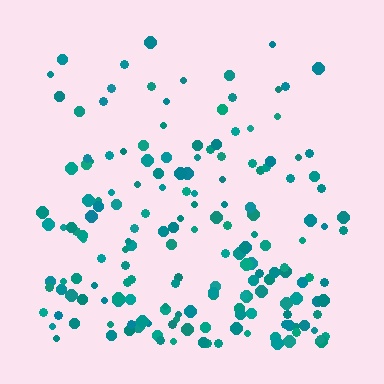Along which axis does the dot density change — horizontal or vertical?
Vertical.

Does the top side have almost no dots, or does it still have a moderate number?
Still a moderate number, just noticeably fewer than the bottom.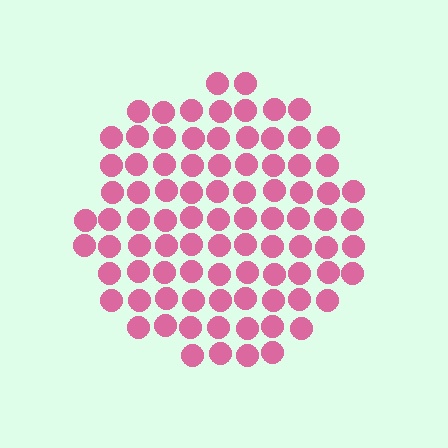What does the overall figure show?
The overall figure shows a circle.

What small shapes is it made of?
It is made of small circles.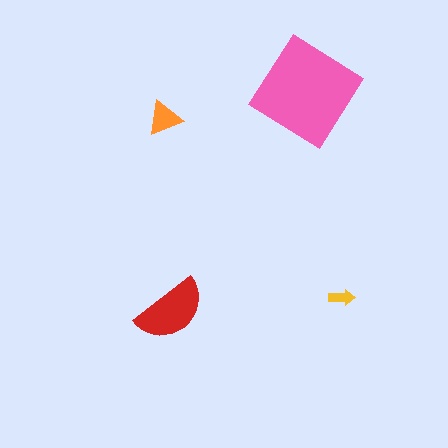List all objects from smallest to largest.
The yellow arrow, the orange triangle, the red semicircle, the pink diamond.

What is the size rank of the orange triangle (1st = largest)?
3rd.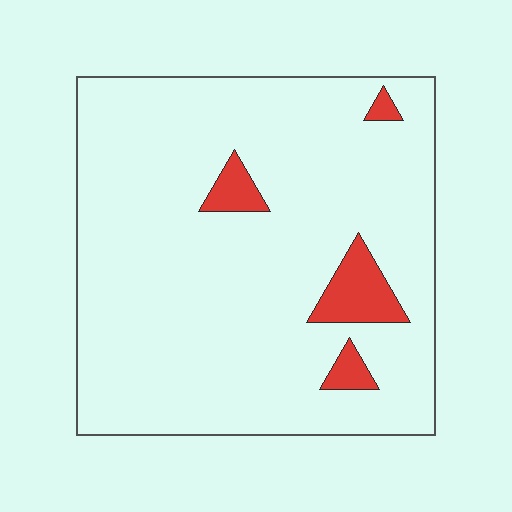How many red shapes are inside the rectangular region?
4.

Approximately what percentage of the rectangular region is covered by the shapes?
Approximately 5%.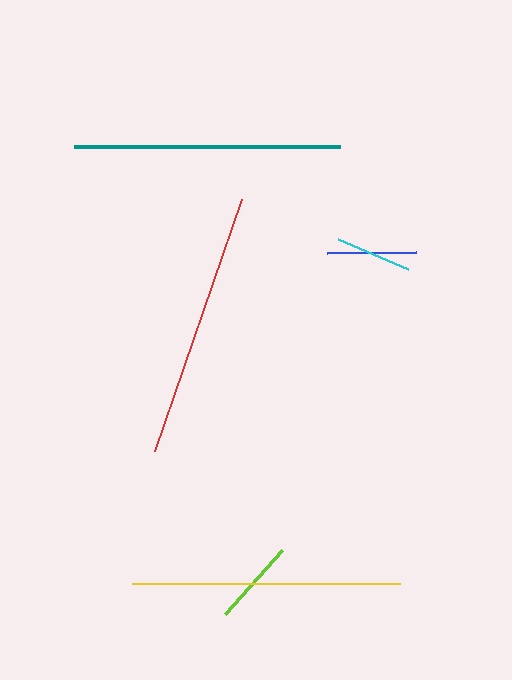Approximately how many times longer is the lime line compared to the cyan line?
The lime line is approximately 1.1 times the length of the cyan line.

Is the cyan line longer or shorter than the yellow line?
The yellow line is longer than the cyan line.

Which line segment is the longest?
The yellow line is the longest at approximately 268 pixels.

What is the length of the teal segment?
The teal segment is approximately 266 pixels long.